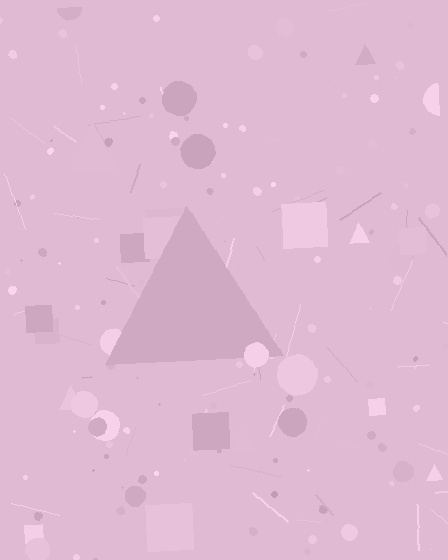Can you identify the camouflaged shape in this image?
The camouflaged shape is a triangle.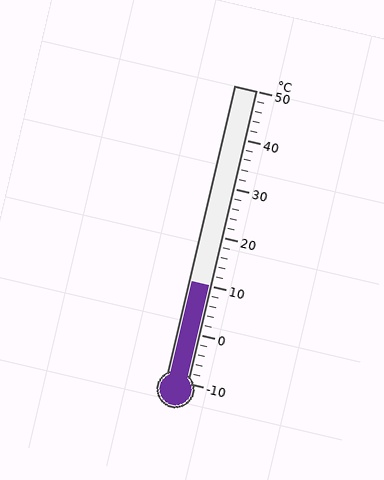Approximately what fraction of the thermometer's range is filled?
The thermometer is filled to approximately 35% of its range.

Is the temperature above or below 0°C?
The temperature is above 0°C.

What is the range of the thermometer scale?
The thermometer scale ranges from -10°C to 50°C.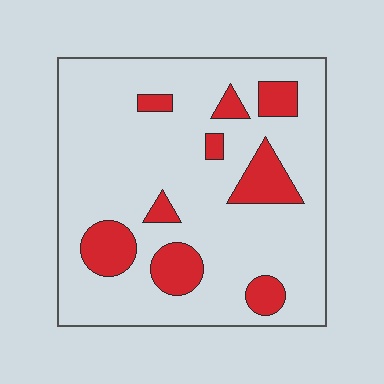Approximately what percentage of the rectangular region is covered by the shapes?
Approximately 20%.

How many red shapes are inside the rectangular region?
9.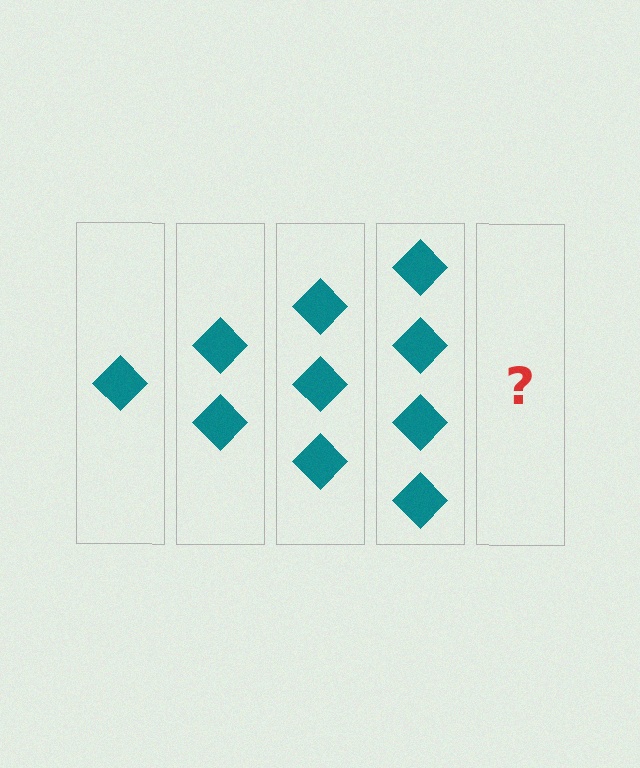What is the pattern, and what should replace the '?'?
The pattern is that each step adds one more diamond. The '?' should be 5 diamonds.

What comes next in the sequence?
The next element should be 5 diamonds.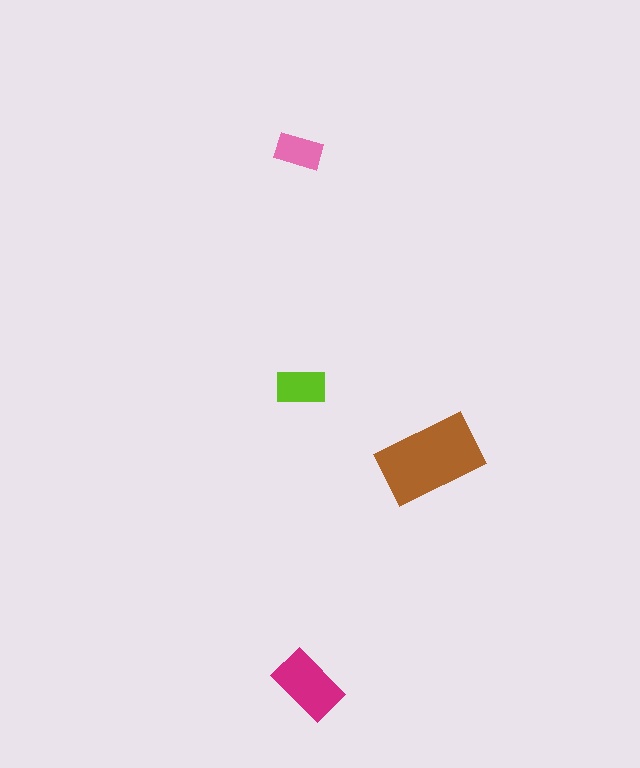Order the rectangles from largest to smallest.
the brown one, the magenta one, the lime one, the pink one.